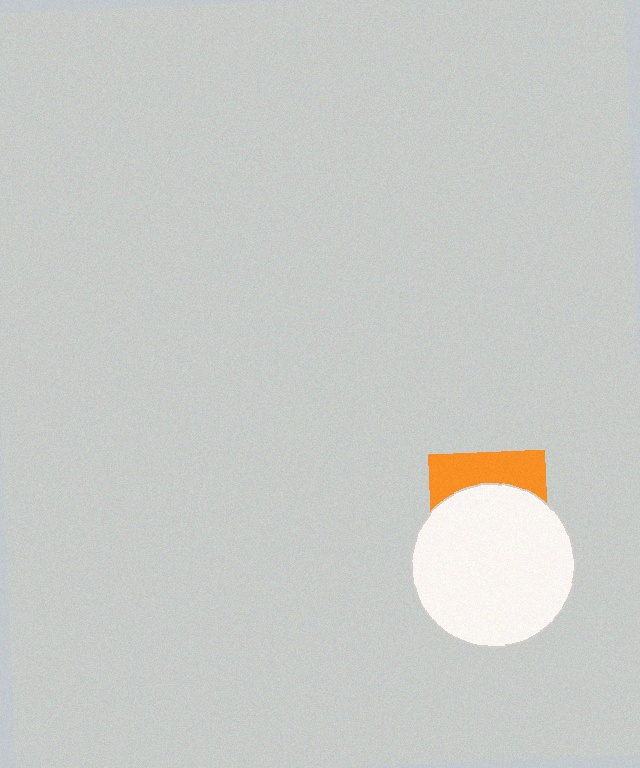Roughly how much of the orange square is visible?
A small part of it is visible (roughly 33%).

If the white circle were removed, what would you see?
You would see the complete orange square.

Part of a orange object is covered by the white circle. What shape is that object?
It is a square.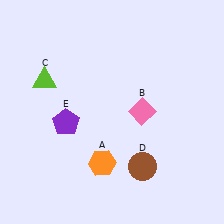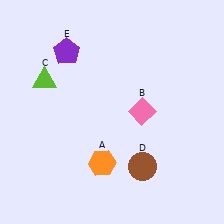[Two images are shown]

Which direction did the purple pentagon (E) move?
The purple pentagon (E) moved up.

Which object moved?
The purple pentagon (E) moved up.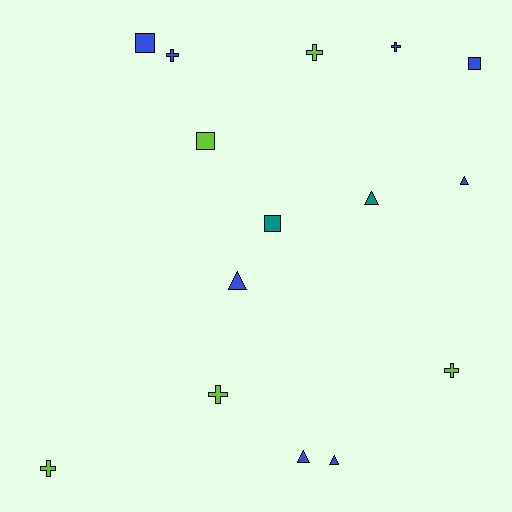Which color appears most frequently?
Blue, with 8 objects.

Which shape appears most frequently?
Cross, with 6 objects.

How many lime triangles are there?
There are no lime triangles.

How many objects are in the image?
There are 15 objects.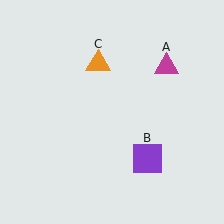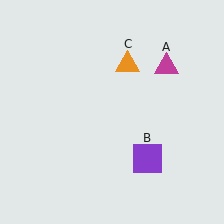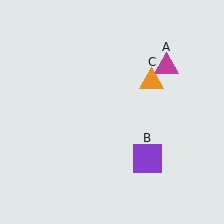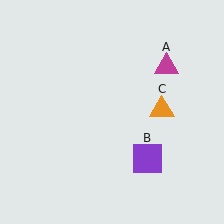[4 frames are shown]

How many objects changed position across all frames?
1 object changed position: orange triangle (object C).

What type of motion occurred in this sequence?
The orange triangle (object C) rotated clockwise around the center of the scene.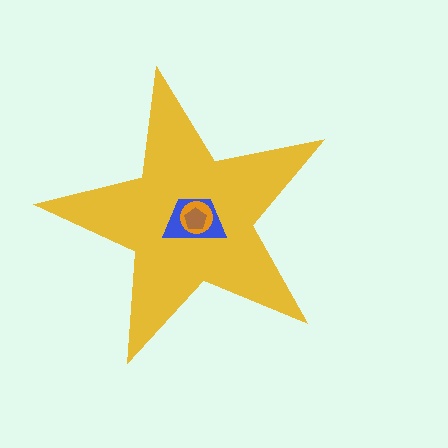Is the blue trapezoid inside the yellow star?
Yes.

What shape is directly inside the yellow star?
The blue trapezoid.